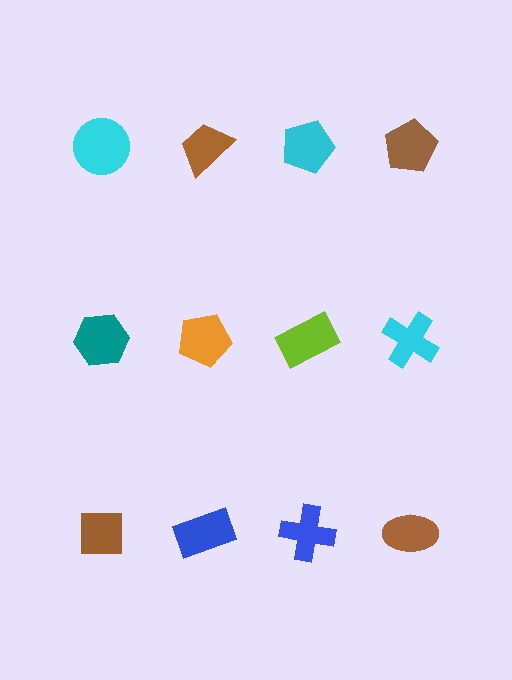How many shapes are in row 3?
4 shapes.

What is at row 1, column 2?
A brown trapezoid.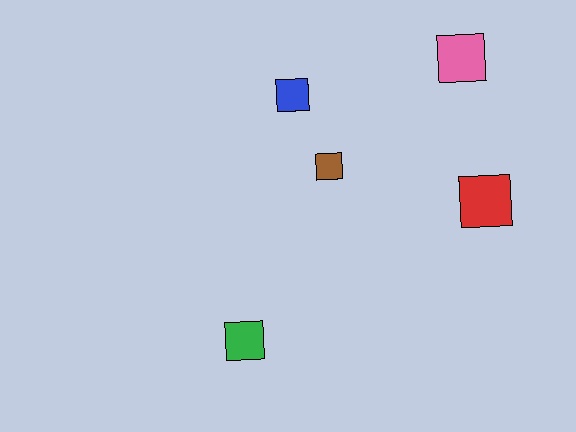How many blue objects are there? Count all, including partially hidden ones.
There is 1 blue object.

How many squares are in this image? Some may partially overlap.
There are 5 squares.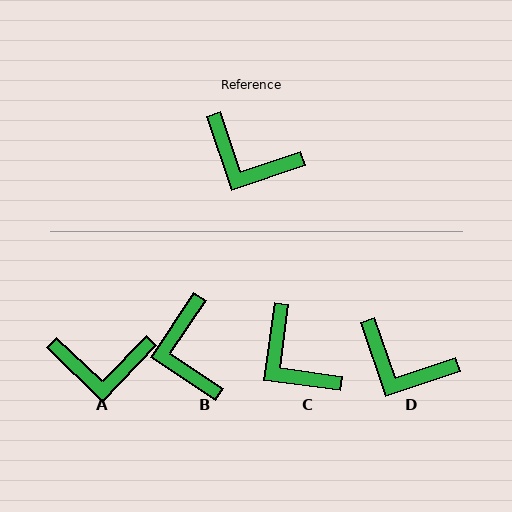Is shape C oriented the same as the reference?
No, it is off by about 27 degrees.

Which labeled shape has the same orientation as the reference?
D.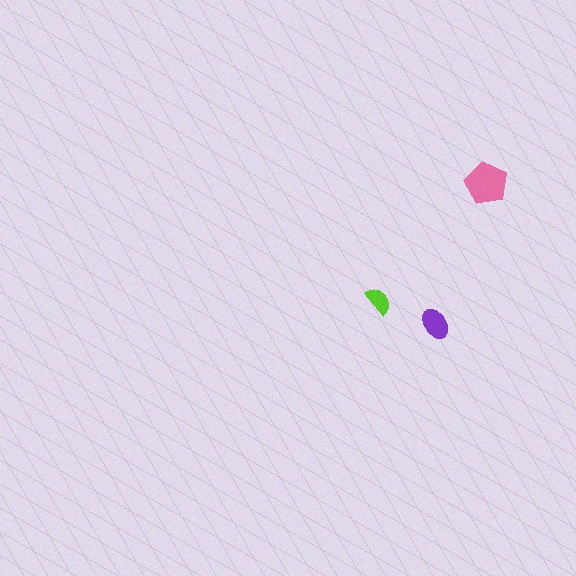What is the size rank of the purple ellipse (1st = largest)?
2nd.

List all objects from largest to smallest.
The pink pentagon, the purple ellipse, the lime semicircle.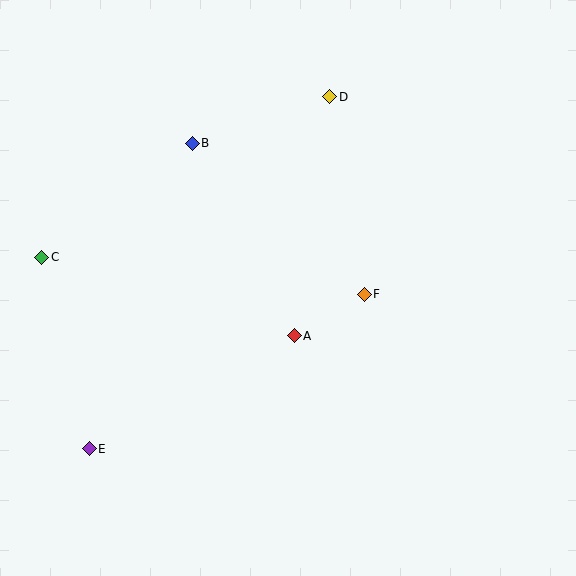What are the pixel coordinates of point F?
Point F is at (364, 294).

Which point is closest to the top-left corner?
Point B is closest to the top-left corner.